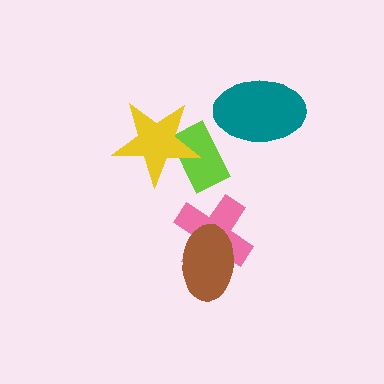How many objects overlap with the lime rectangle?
1 object overlaps with the lime rectangle.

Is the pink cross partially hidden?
Yes, it is partially covered by another shape.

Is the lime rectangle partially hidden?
Yes, it is partially covered by another shape.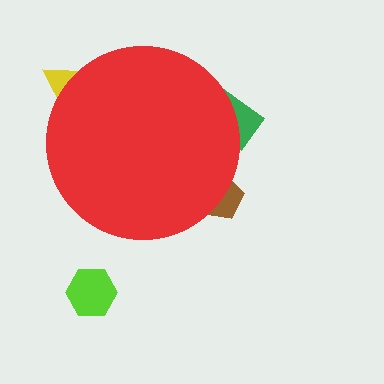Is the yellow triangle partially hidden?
Yes, the yellow triangle is partially hidden behind the red circle.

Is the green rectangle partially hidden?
Yes, the green rectangle is partially hidden behind the red circle.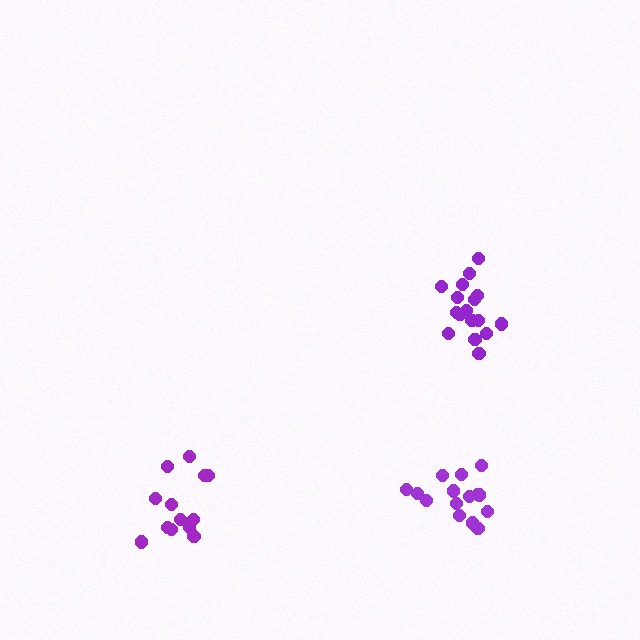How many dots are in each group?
Group 1: 15 dots, Group 2: 13 dots, Group 3: 17 dots (45 total).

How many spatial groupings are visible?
There are 3 spatial groupings.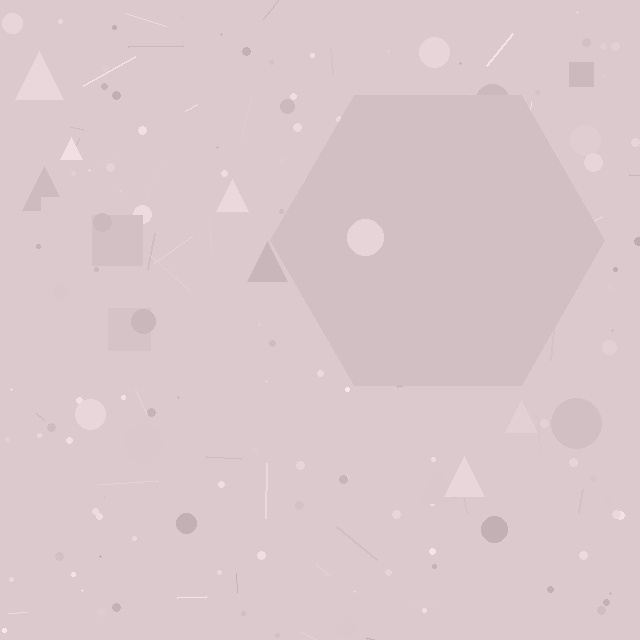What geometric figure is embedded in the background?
A hexagon is embedded in the background.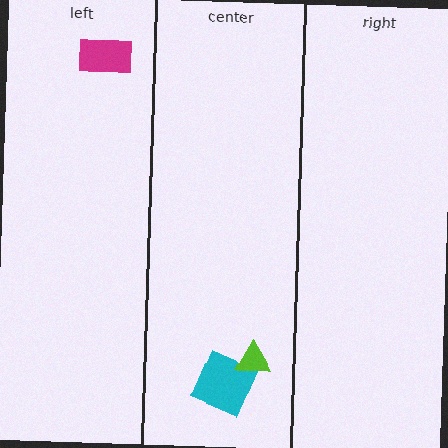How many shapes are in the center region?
2.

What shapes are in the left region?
The magenta rectangle.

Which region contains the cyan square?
The center region.